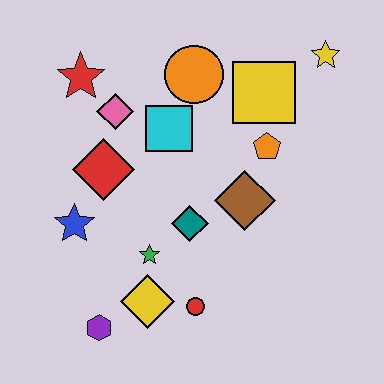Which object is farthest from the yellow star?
The purple hexagon is farthest from the yellow star.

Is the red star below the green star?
No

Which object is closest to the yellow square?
The orange pentagon is closest to the yellow square.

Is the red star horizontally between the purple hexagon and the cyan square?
No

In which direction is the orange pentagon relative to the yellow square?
The orange pentagon is below the yellow square.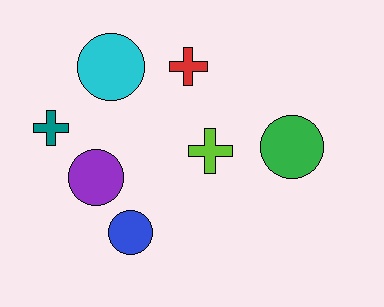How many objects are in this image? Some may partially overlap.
There are 7 objects.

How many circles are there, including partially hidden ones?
There are 4 circles.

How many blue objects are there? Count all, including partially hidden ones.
There is 1 blue object.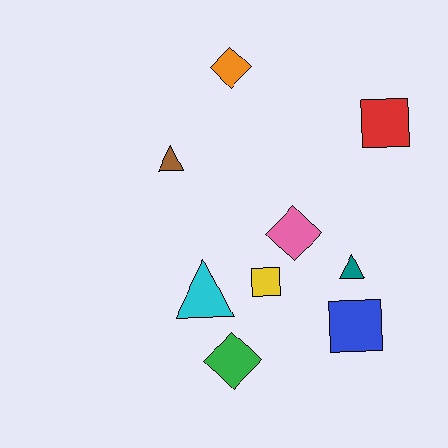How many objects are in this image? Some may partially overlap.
There are 9 objects.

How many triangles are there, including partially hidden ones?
There are 3 triangles.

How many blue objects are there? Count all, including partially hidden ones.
There is 1 blue object.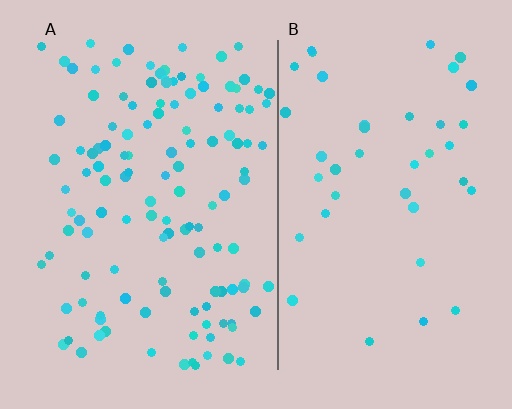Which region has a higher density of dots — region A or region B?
A (the left).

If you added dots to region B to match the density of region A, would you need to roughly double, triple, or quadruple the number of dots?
Approximately triple.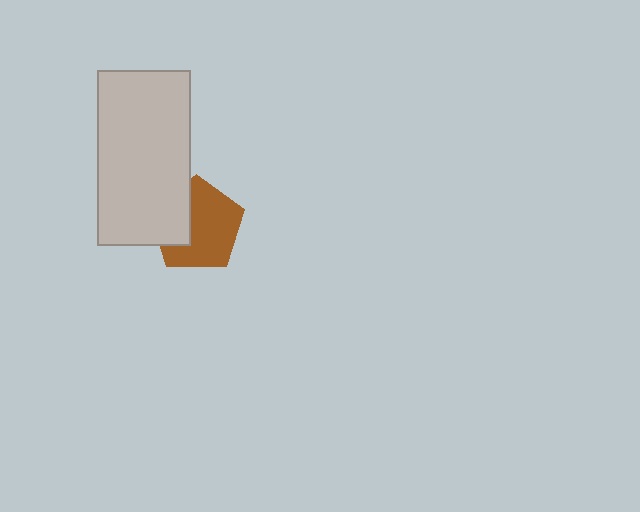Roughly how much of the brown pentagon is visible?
Most of it is visible (roughly 67%).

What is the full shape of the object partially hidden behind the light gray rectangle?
The partially hidden object is a brown pentagon.